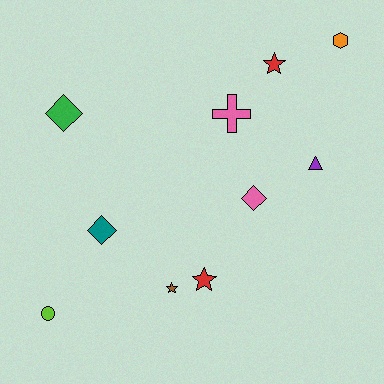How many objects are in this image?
There are 10 objects.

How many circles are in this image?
There is 1 circle.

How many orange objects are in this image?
There is 1 orange object.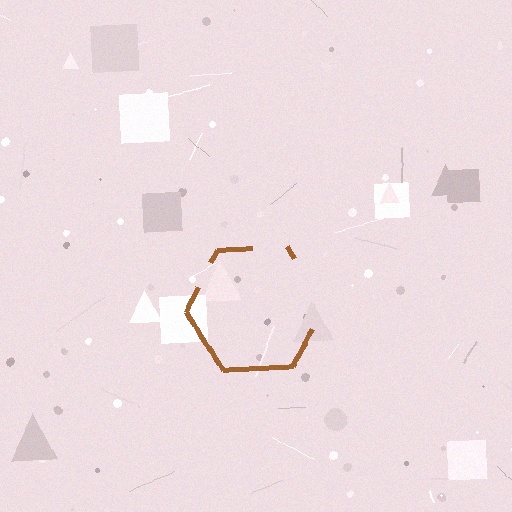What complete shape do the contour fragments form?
The contour fragments form a hexagon.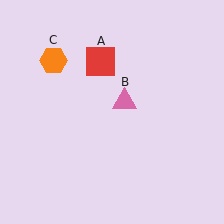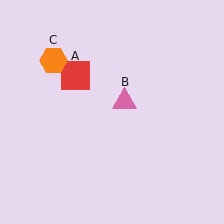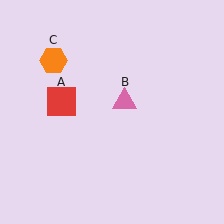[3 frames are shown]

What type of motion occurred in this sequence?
The red square (object A) rotated counterclockwise around the center of the scene.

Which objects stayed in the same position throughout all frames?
Pink triangle (object B) and orange hexagon (object C) remained stationary.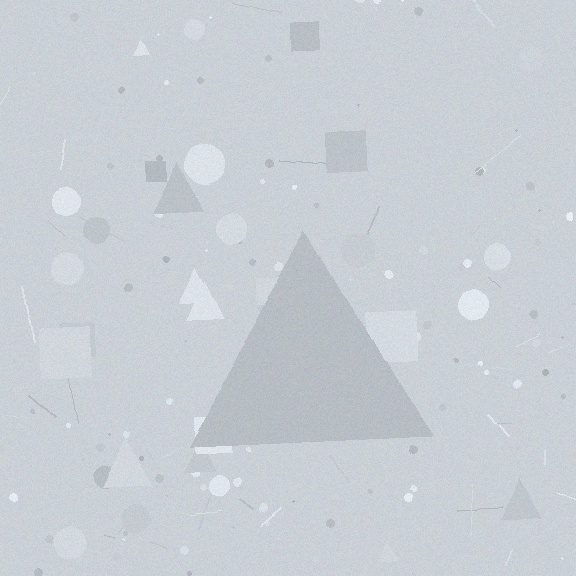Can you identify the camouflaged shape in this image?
The camouflaged shape is a triangle.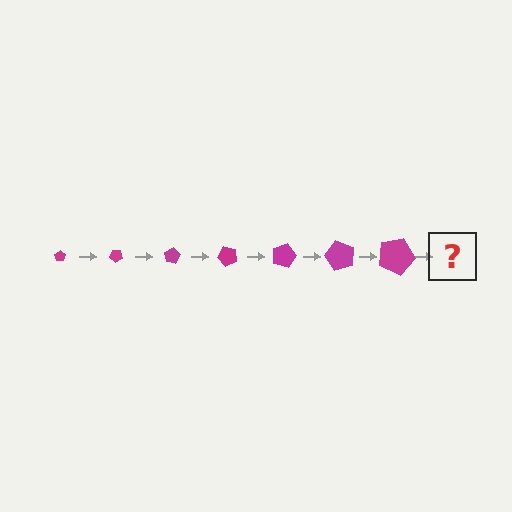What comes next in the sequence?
The next element should be a pentagon, larger than the previous one and rotated 280 degrees from the start.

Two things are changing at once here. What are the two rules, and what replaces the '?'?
The two rules are that the pentagon grows larger each step and it rotates 40 degrees each step. The '?' should be a pentagon, larger than the previous one and rotated 280 degrees from the start.